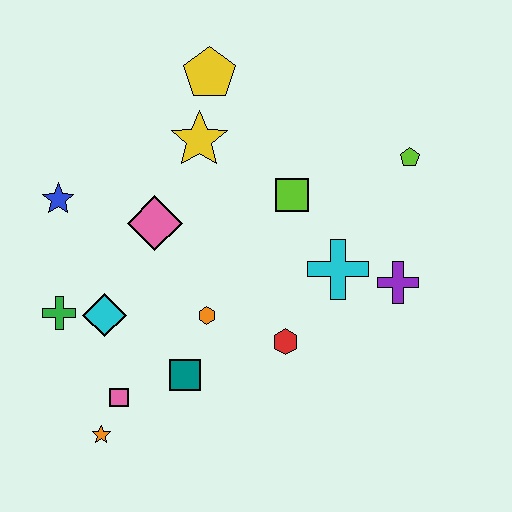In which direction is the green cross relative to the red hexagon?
The green cross is to the left of the red hexagon.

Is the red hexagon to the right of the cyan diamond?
Yes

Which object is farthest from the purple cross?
The blue star is farthest from the purple cross.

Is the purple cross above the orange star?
Yes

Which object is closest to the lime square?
The cyan cross is closest to the lime square.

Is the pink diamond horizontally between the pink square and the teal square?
Yes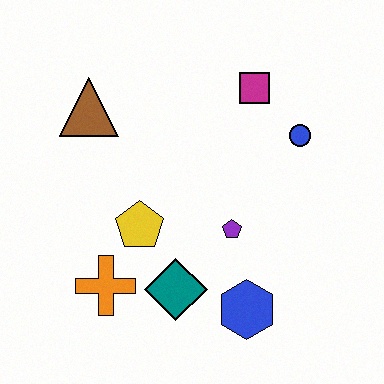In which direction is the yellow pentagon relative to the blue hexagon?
The yellow pentagon is to the left of the blue hexagon.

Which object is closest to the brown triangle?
The yellow pentagon is closest to the brown triangle.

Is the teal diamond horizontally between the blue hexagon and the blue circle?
No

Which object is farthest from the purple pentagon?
The brown triangle is farthest from the purple pentagon.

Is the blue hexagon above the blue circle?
No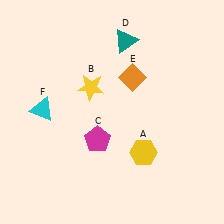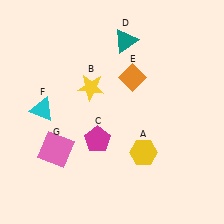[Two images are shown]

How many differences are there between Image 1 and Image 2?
There is 1 difference between the two images.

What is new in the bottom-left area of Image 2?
A pink square (G) was added in the bottom-left area of Image 2.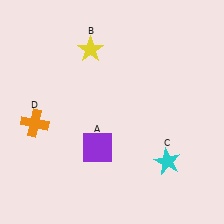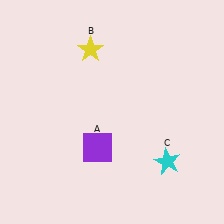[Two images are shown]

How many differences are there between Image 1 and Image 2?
There is 1 difference between the two images.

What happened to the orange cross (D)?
The orange cross (D) was removed in Image 2. It was in the bottom-left area of Image 1.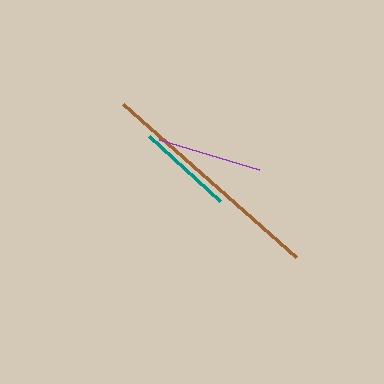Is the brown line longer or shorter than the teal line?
The brown line is longer than the teal line.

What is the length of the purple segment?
The purple segment is approximately 104 pixels long.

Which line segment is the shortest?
The teal line is the shortest at approximately 96 pixels.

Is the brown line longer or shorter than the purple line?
The brown line is longer than the purple line.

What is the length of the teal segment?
The teal segment is approximately 96 pixels long.